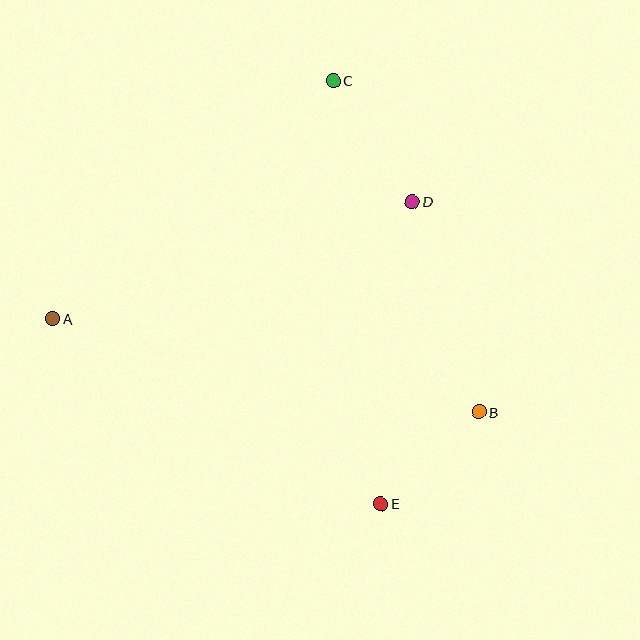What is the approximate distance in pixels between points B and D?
The distance between B and D is approximately 221 pixels.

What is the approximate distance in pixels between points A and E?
The distance between A and E is approximately 377 pixels.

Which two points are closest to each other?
Points B and E are closest to each other.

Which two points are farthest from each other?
Points A and B are farthest from each other.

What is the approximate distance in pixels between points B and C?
The distance between B and C is approximately 362 pixels.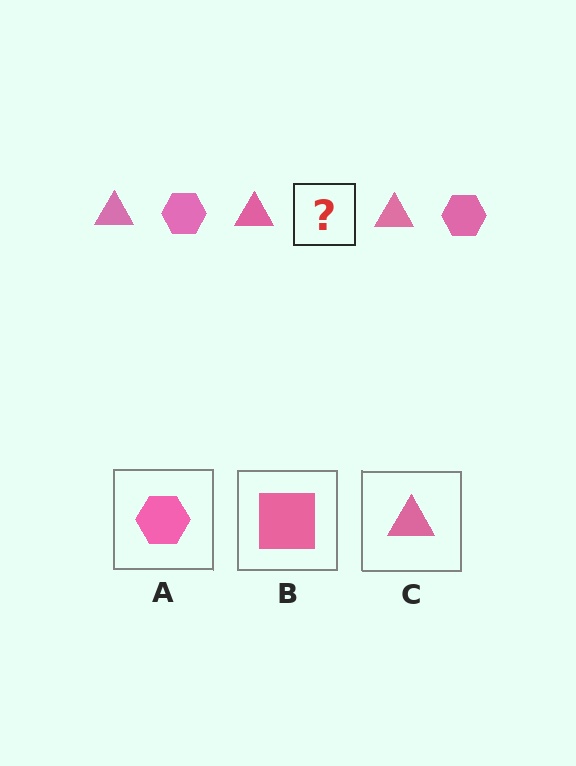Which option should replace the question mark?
Option A.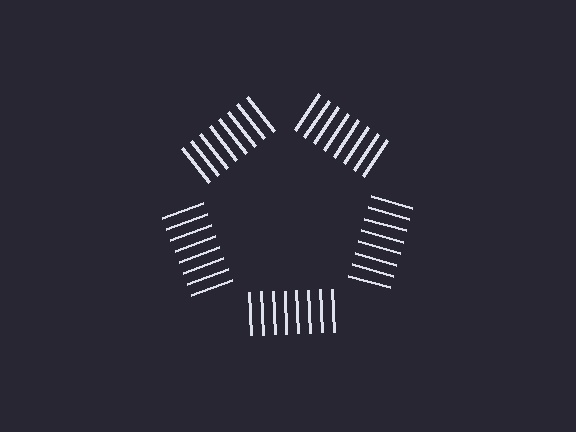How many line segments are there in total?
40 — 8 along each of the 5 edges.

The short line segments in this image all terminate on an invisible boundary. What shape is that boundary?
An illusory pentagon — the line segments terminate on its edges but no continuous stroke is drawn.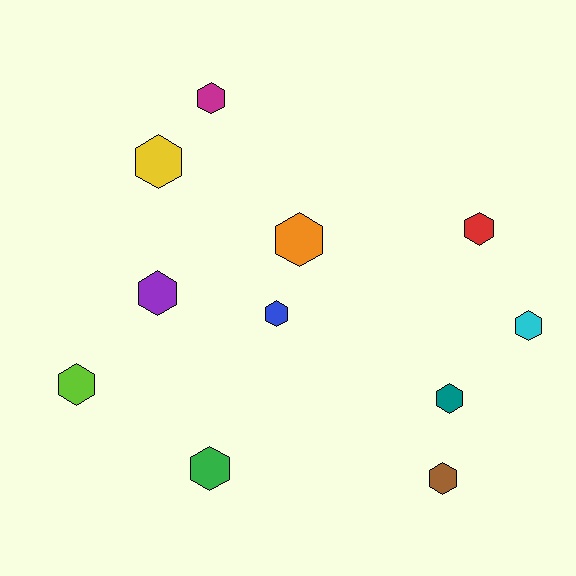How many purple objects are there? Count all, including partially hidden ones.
There is 1 purple object.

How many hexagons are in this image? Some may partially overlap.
There are 11 hexagons.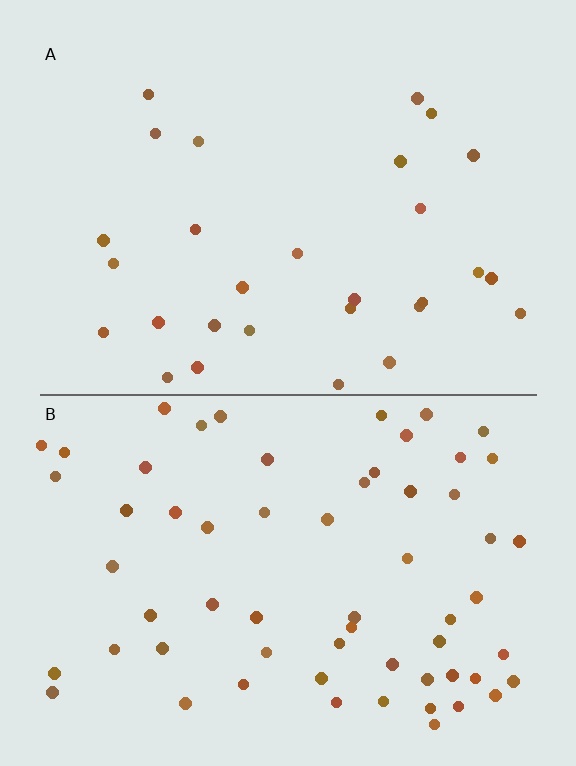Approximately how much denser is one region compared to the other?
Approximately 2.1× — region B over region A.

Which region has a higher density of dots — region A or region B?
B (the bottom).